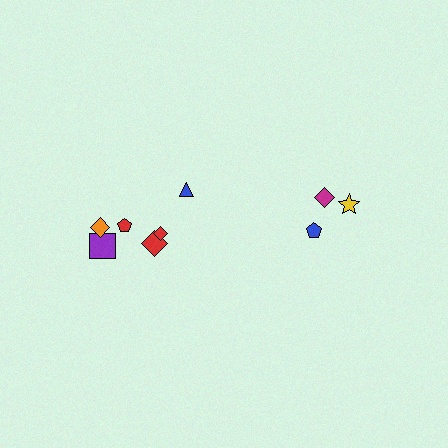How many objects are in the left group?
There are 6 objects.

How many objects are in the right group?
There are 3 objects.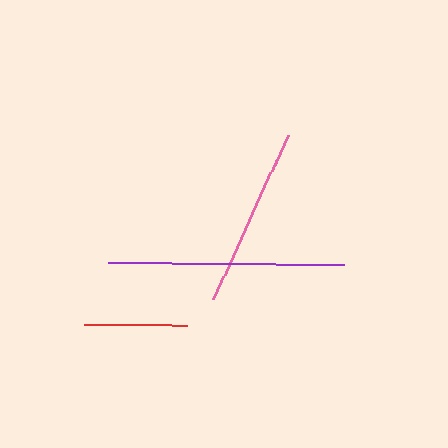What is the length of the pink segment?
The pink segment is approximately 180 pixels long.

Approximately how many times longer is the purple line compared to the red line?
The purple line is approximately 2.3 times the length of the red line.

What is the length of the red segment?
The red segment is approximately 104 pixels long.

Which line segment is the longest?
The purple line is the longest at approximately 237 pixels.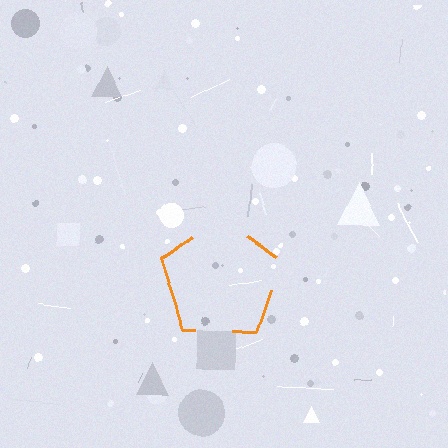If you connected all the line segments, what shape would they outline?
They would outline a pentagon.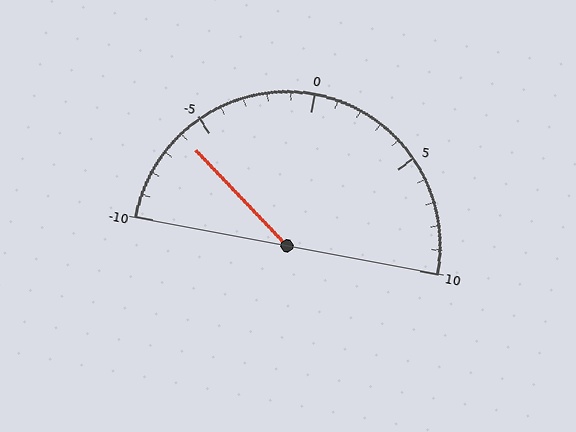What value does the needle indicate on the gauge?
The needle indicates approximately -6.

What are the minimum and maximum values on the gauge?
The gauge ranges from -10 to 10.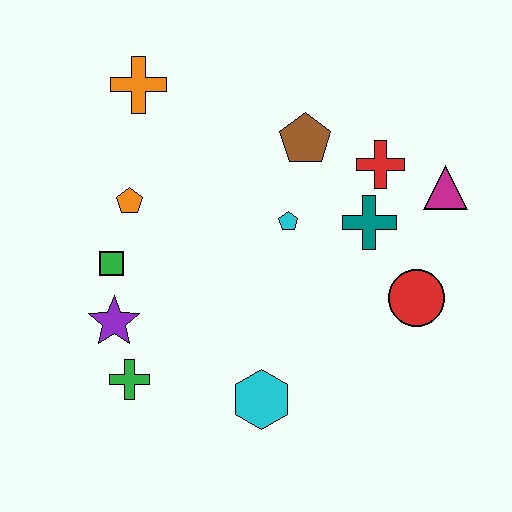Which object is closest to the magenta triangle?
The red cross is closest to the magenta triangle.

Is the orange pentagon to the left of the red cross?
Yes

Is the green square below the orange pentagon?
Yes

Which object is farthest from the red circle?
The orange cross is farthest from the red circle.